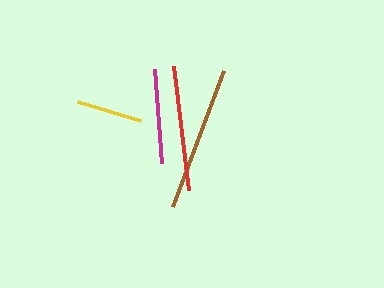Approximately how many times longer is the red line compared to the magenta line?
The red line is approximately 1.3 times the length of the magenta line.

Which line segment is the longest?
The brown line is the longest at approximately 145 pixels.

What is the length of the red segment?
The red segment is approximately 125 pixels long.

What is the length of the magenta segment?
The magenta segment is approximately 94 pixels long.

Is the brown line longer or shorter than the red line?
The brown line is longer than the red line.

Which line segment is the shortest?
The yellow line is the shortest at approximately 66 pixels.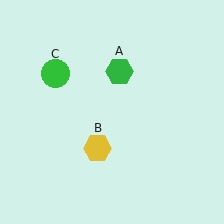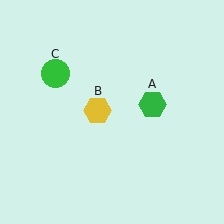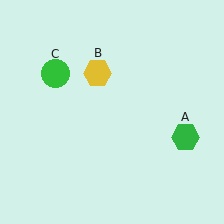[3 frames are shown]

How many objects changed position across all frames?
2 objects changed position: green hexagon (object A), yellow hexagon (object B).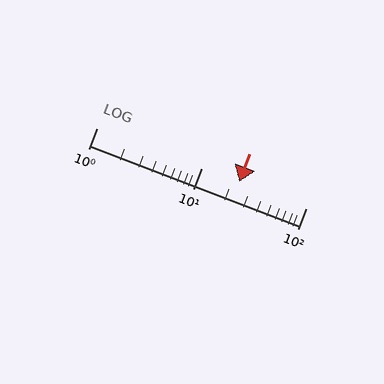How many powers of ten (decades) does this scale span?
The scale spans 2 decades, from 1 to 100.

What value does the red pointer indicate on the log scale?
The pointer indicates approximately 23.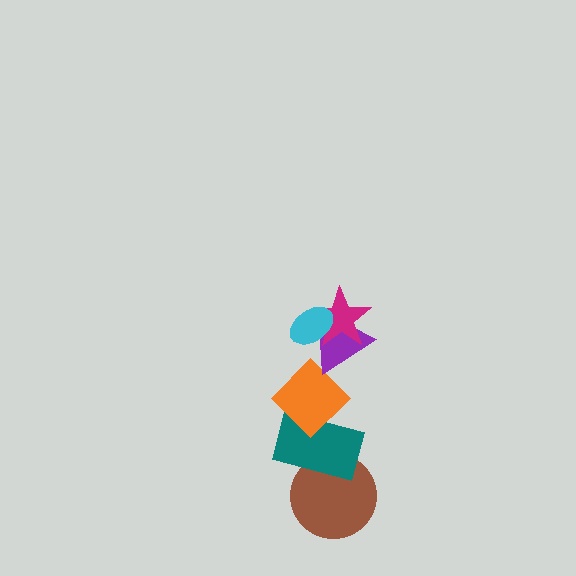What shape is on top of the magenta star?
The cyan ellipse is on top of the magenta star.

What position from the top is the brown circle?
The brown circle is 6th from the top.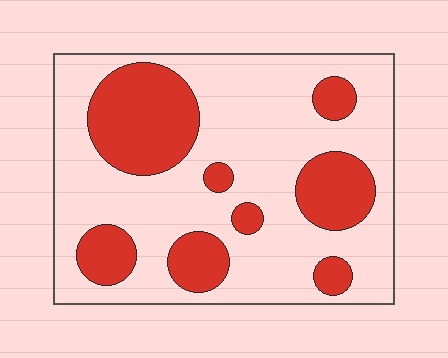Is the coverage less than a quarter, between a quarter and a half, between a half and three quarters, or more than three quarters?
Between a quarter and a half.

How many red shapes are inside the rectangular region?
8.